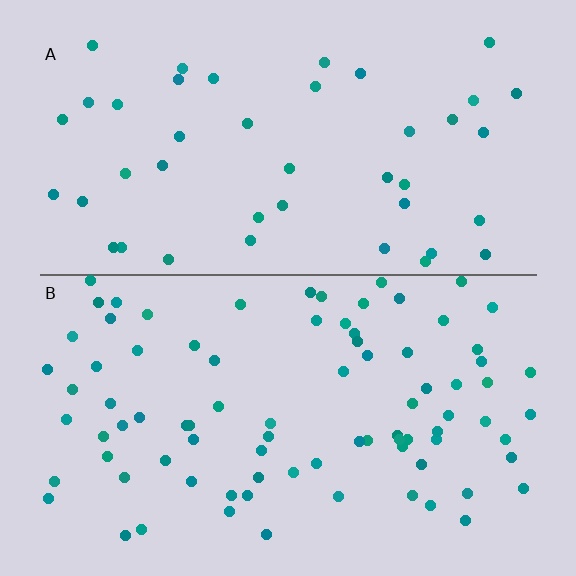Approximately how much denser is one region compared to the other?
Approximately 2.0× — region B over region A.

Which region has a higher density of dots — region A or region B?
B (the bottom).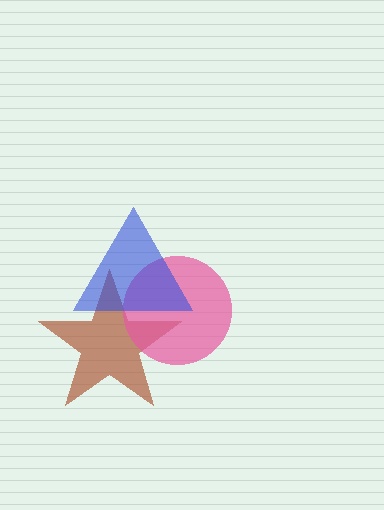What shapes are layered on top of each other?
The layered shapes are: a brown star, a pink circle, a blue triangle.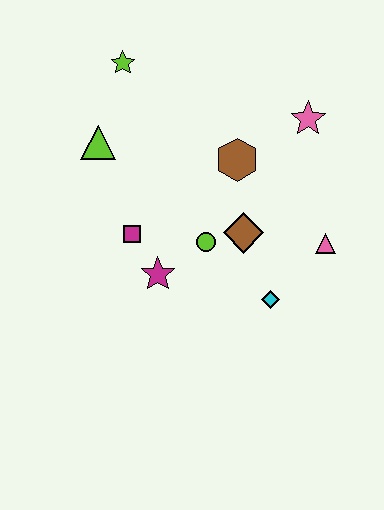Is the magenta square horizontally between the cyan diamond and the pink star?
No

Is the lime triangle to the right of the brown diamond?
No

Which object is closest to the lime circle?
The brown diamond is closest to the lime circle.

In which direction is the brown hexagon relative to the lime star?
The brown hexagon is to the right of the lime star.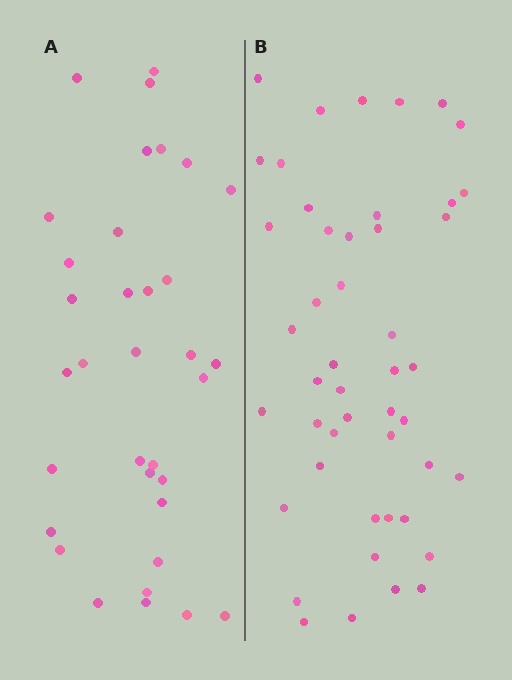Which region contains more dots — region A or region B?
Region B (the right region) has more dots.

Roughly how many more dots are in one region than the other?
Region B has approximately 15 more dots than region A.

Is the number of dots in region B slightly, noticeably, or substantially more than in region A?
Region B has noticeably more, but not dramatically so. The ratio is roughly 1.4 to 1.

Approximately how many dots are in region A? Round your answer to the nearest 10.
About 30 dots. (The exact count is 34, which rounds to 30.)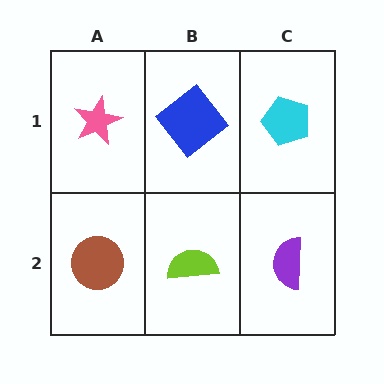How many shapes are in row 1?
3 shapes.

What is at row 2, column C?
A purple semicircle.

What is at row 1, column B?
A blue diamond.